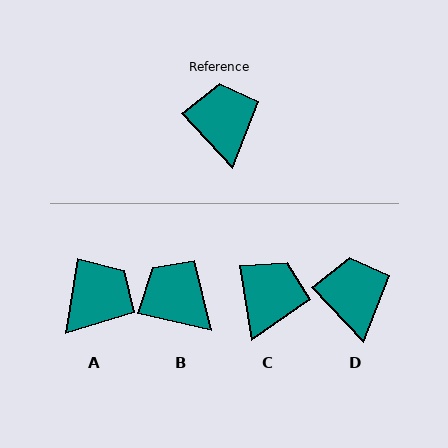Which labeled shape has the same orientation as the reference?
D.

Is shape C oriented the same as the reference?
No, it is off by about 34 degrees.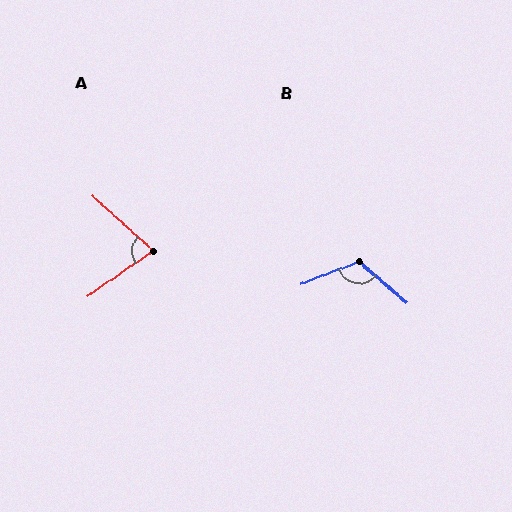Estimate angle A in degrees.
Approximately 77 degrees.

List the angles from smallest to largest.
A (77°), B (118°).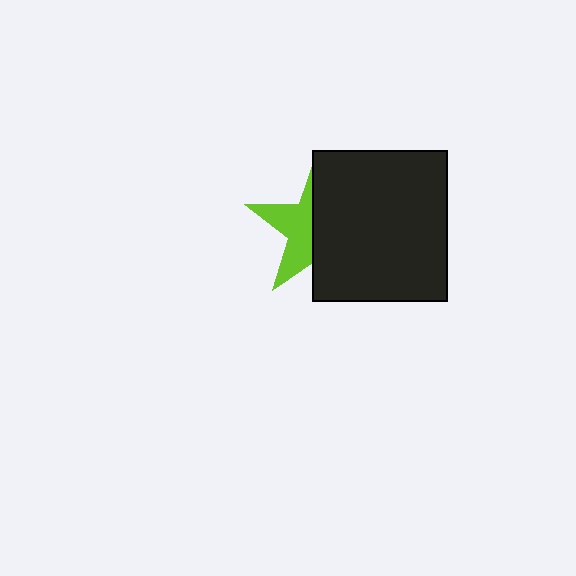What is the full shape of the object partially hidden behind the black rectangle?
The partially hidden object is a lime star.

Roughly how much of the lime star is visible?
A small part of it is visible (roughly 41%).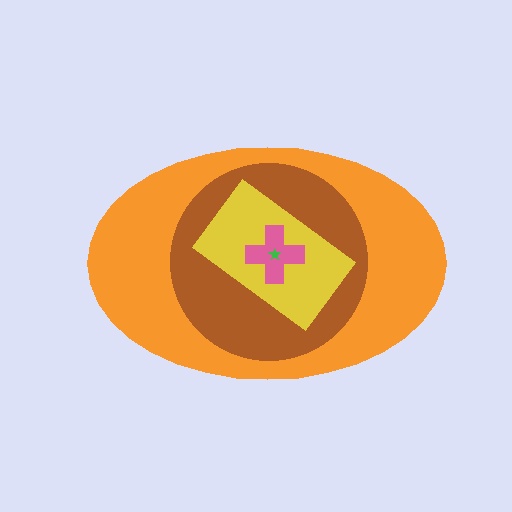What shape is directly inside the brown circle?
The yellow rectangle.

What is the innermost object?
The green star.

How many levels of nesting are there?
5.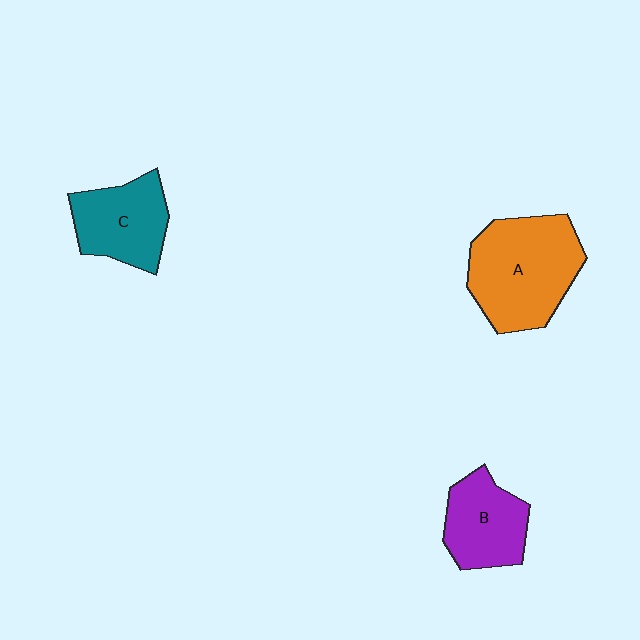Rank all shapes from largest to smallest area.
From largest to smallest: A (orange), C (teal), B (purple).